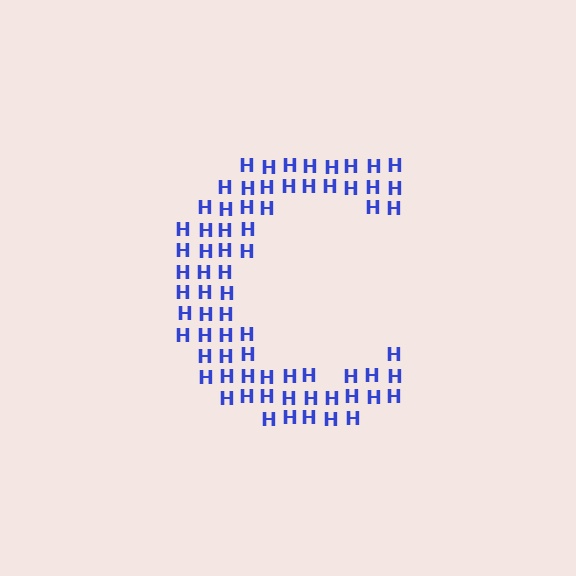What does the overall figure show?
The overall figure shows the letter C.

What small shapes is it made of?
It is made of small letter H's.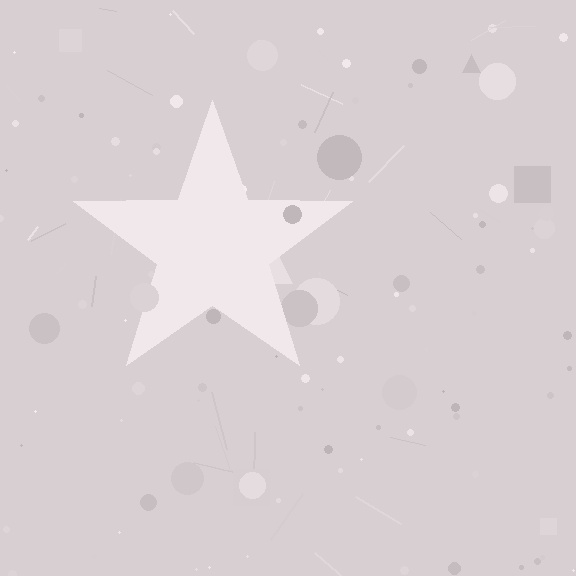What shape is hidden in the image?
A star is hidden in the image.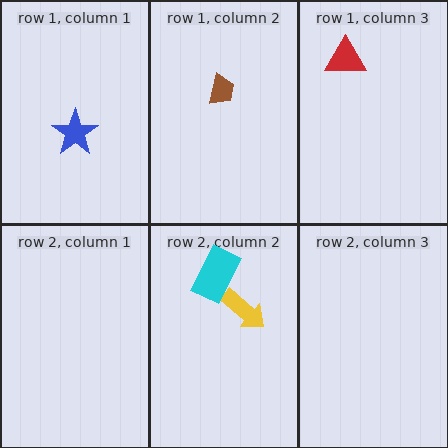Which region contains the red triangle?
The row 1, column 3 region.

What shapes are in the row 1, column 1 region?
The blue star.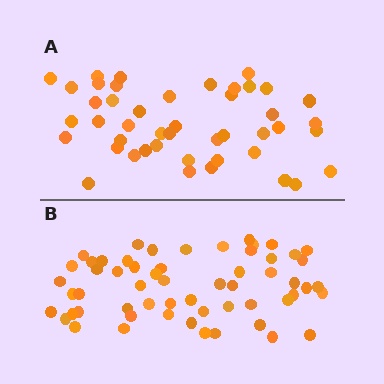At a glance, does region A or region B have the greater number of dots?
Region B (the bottom region) has more dots.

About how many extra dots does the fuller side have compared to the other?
Region B has approximately 15 more dots than region A.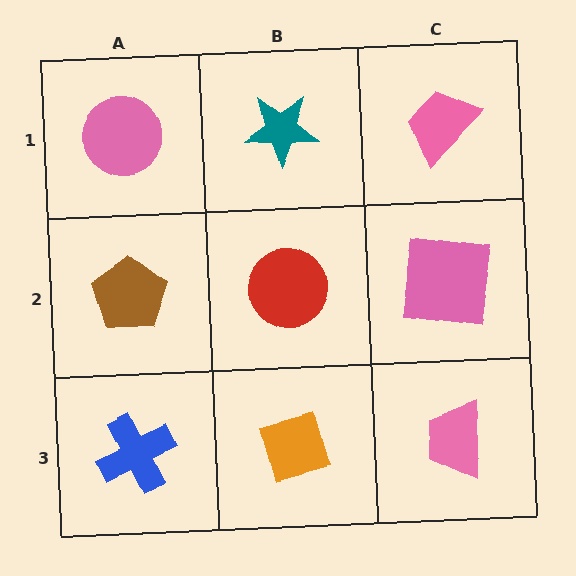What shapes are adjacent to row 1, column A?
A brown pentagon (row 2, column A), a teal star (row 1, column B).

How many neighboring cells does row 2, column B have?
4.